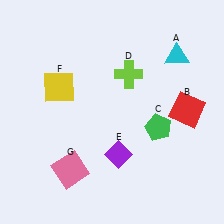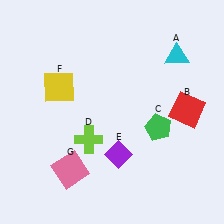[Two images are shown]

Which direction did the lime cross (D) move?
The lime cross (D) moved down.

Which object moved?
The lime cross (D) moved down.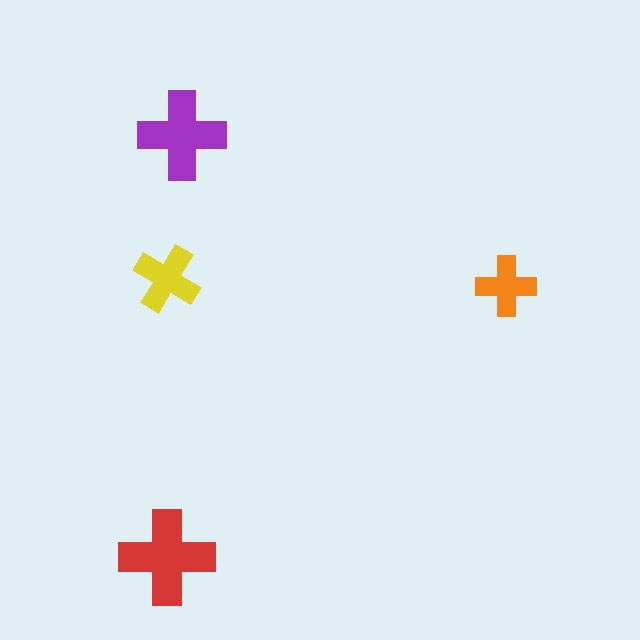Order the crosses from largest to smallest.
the red one, the purple one, the yellow one, the orange one.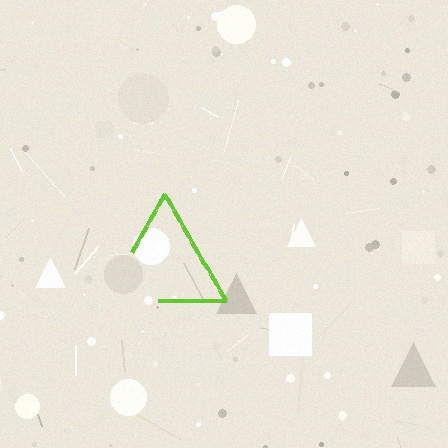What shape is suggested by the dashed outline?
The dashed outline suggests a triangle.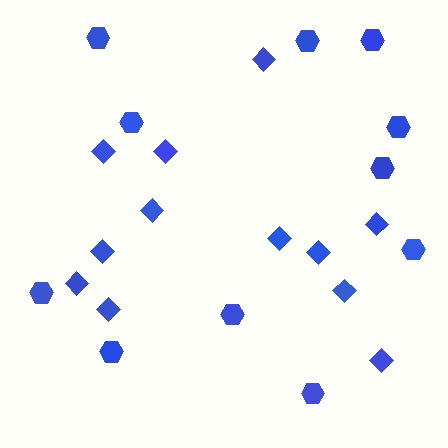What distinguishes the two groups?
There are 2 groups: one group of hexagons (11) and one group of diamonds (12).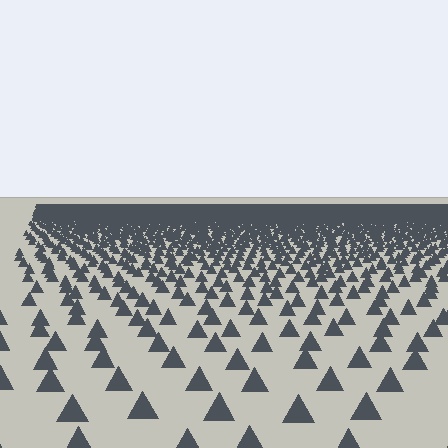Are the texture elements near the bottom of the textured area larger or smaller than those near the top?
Larger. Near the bottom, elements are closer to the viewer and appear at a bigger on-screen size.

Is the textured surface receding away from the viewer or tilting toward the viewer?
The surface is receding away from the viewer. Texture elements get smaller and denser toward the top.